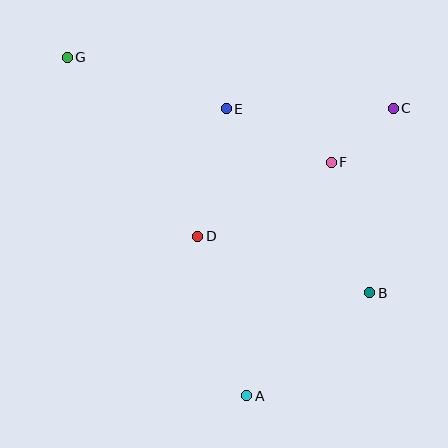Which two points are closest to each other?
Points C and F are closest to each other.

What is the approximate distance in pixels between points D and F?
The distance between D and F is approximately 152 pixels.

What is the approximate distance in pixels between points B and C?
The distance between B and C is approximately 186 pixels.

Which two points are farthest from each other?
Points B and G are farthest from each other.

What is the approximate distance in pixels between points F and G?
The distance between F and G is approximately 284 pixels.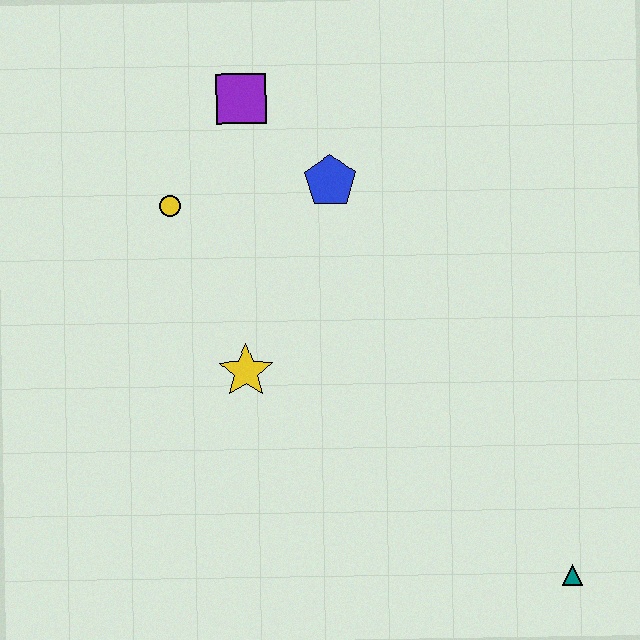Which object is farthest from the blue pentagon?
The teal triangle is farthest from the blue pentagon.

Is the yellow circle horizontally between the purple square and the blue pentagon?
No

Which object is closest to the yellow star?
The yellow circle is closest to the yellow star.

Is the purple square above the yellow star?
Yes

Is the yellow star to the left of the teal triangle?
Yes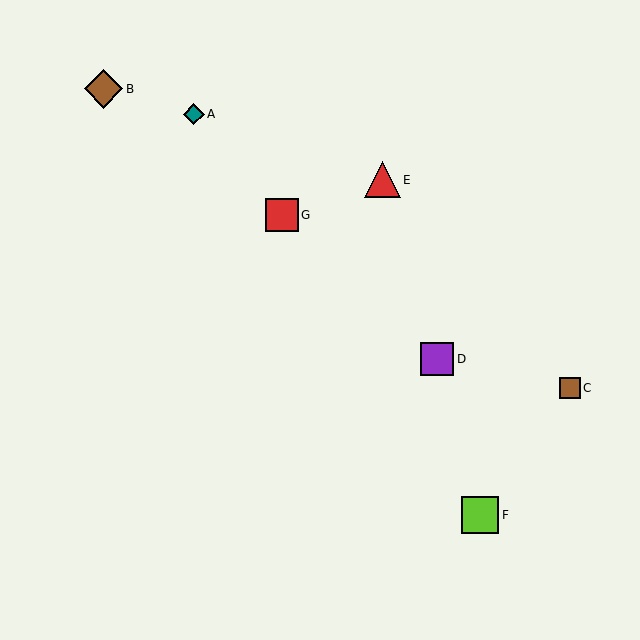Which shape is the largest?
The brown diamond (labeled B) is the largest.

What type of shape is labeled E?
Shape E is a red triangle.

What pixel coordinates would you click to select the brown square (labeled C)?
Click at (570, 388) to select the brown square C.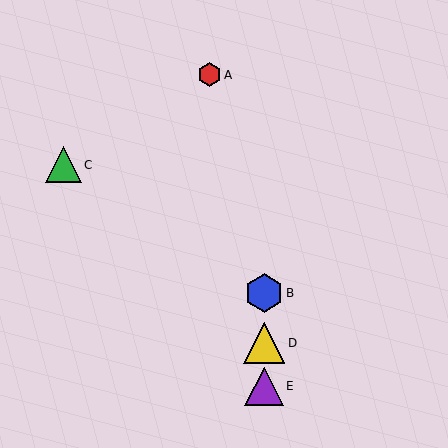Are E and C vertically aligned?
No, E is at x≈264 and C is at x≈63.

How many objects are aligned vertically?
3 objects (B, D, E) are aligned vertically.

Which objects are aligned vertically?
Objects B, D, E are aligned vertically.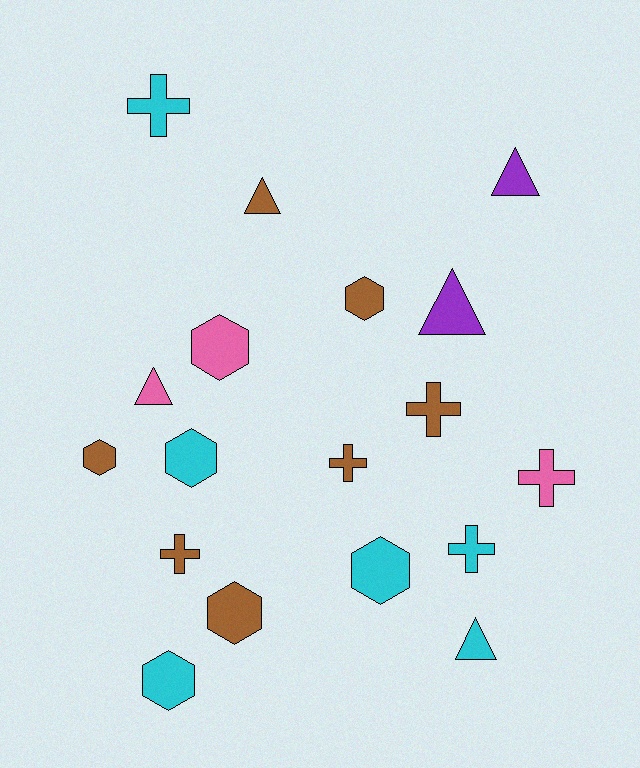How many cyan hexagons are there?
There are 3 cyan hexagons.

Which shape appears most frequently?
Hexagon, with 7 objects.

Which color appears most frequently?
Brown, with 7 objects.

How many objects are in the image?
There are 18 objects.